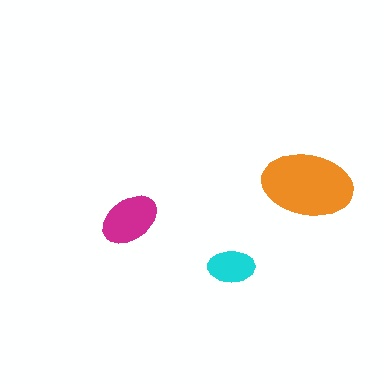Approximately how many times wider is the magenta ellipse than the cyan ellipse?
About 1.5 times wider.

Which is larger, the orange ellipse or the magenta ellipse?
The orange one.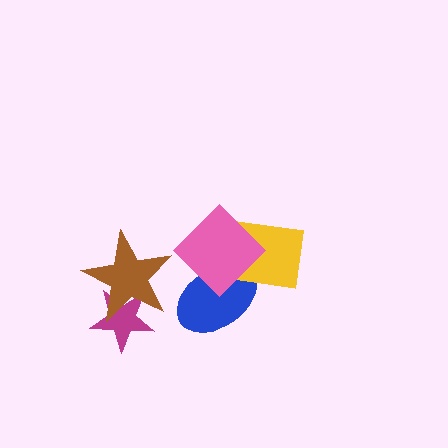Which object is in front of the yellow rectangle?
The pink diamond is in front of the yellow rectangle.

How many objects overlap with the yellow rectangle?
2 objects overlap with the yellow rectangle.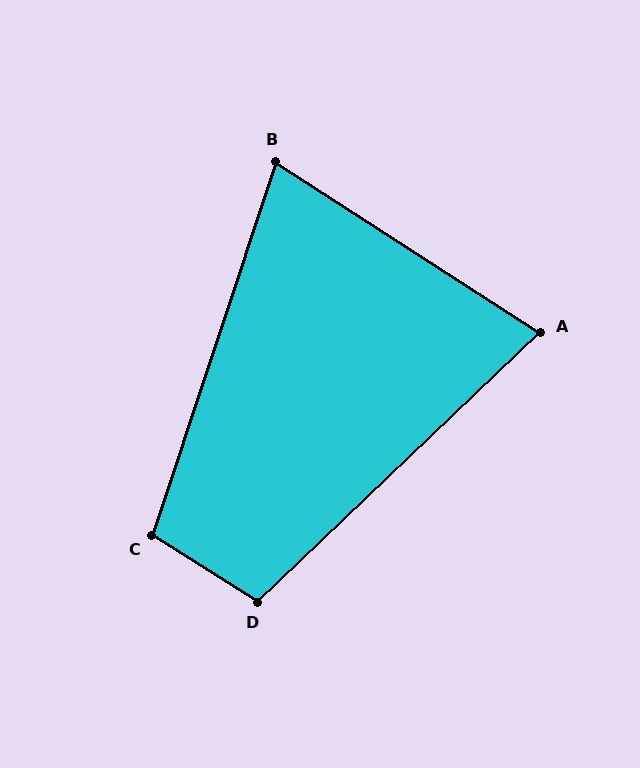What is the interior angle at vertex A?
Approximately 76 degrees (acute).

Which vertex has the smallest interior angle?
B, at approximately 76 degrees.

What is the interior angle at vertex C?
Approximately 104 degrees (obtuse).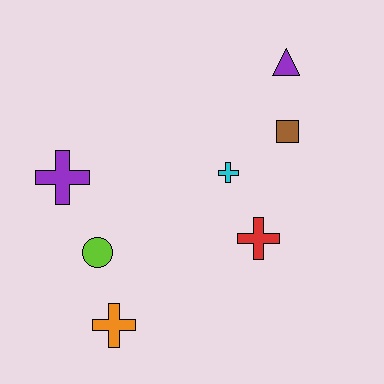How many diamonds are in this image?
There are no diamonds.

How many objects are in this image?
There are 7 objects.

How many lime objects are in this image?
There is 1 lime object.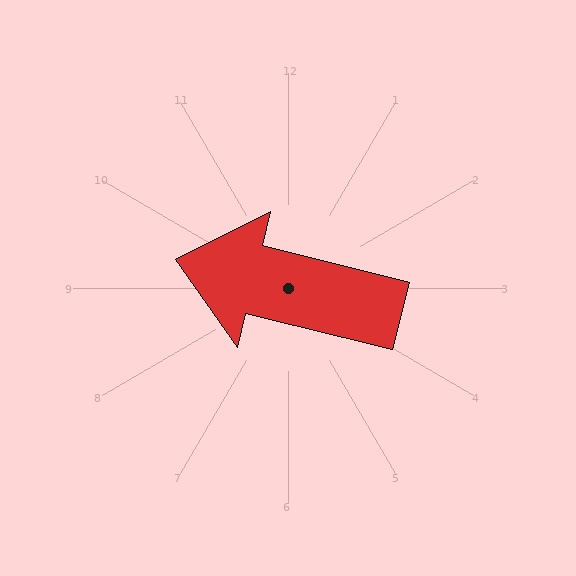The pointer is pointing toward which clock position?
Roughly 9 o'clock.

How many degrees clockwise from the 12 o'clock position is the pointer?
Approximately 284 degrees.